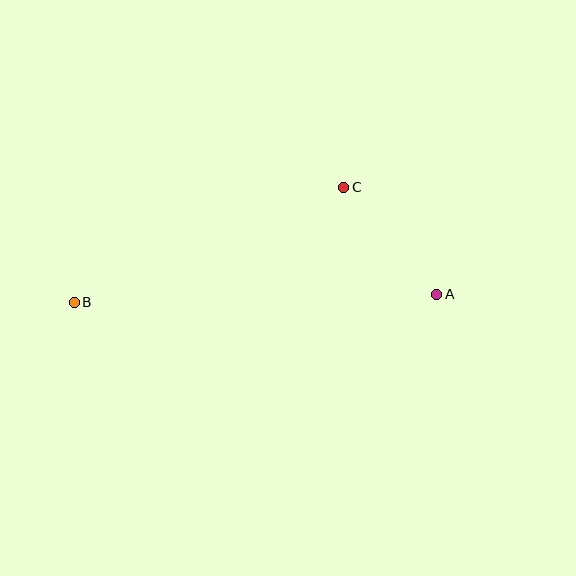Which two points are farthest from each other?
Points A and B are farthest from each other.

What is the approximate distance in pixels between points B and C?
The distance between B and C is approximately 293 pixels.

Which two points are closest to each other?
Points A and C are closest to each other.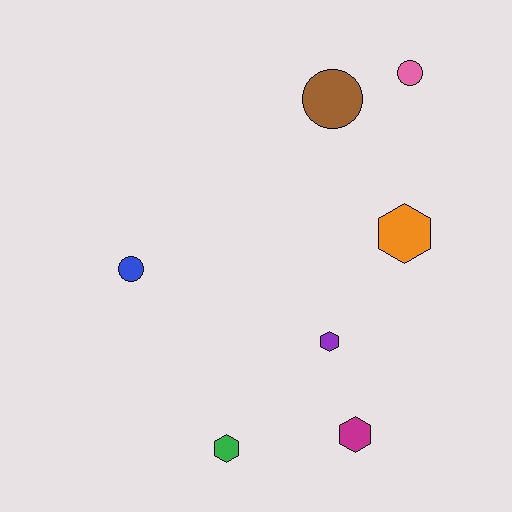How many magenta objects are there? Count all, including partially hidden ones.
There is 1 magenta object.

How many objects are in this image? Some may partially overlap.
There are 7 objects.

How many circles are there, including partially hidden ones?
There are 3 circles.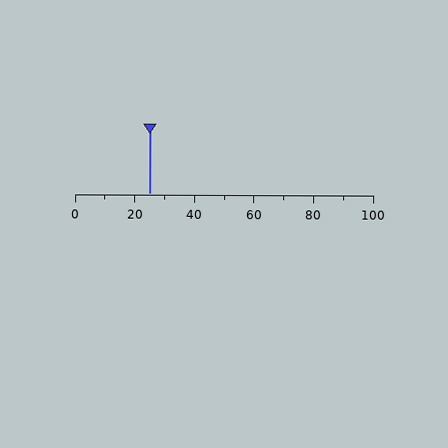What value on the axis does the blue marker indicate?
The marker indicates approximately 25.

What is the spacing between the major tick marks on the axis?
The major ticks are spaced 20 apart.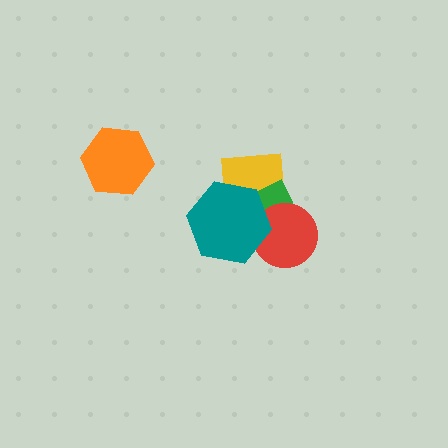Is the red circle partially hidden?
Yes, it is partially covered by another shape.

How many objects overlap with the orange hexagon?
0 objects overlap with the orange hexagon.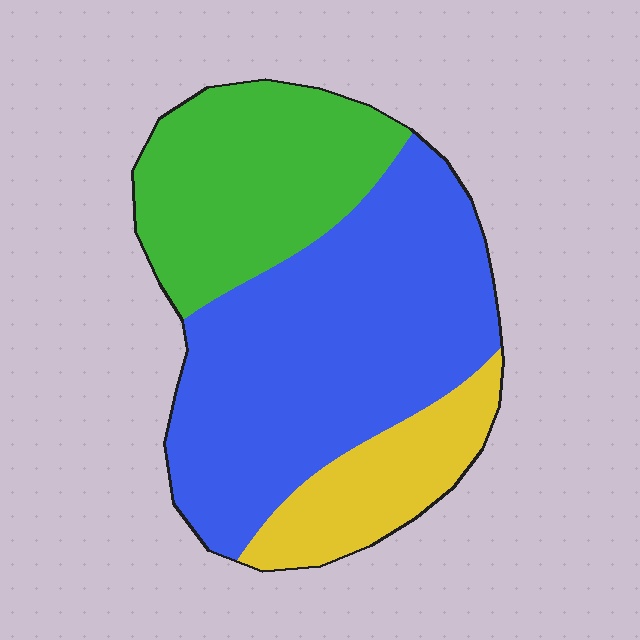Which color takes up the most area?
Blue, at roughly 55%.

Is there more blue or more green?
Blue.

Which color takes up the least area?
Yellow, at roughly 15%.